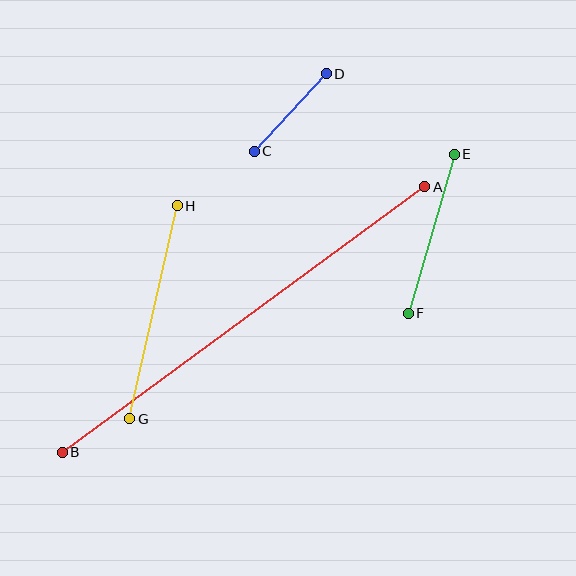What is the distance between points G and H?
The distance is approximately 218 pixels.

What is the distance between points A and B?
The distance is approximately 449 pixels.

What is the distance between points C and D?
The distance is approximately 106 pixels.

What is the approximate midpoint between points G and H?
The midpoint is at approximately (154, 312) pixels.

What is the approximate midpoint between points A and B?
The midpoint is at approximately (244, 320) pixels.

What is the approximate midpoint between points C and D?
The midpoint is at approximately (290, 112) pixels.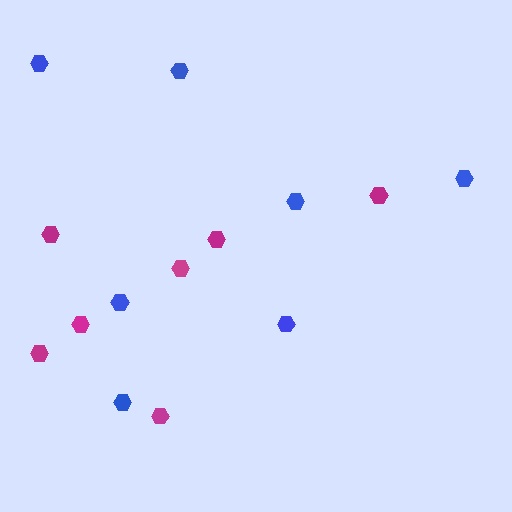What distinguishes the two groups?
There are 2 groups: one group of magenta hexagons (7) and one group of blue hexagons (7).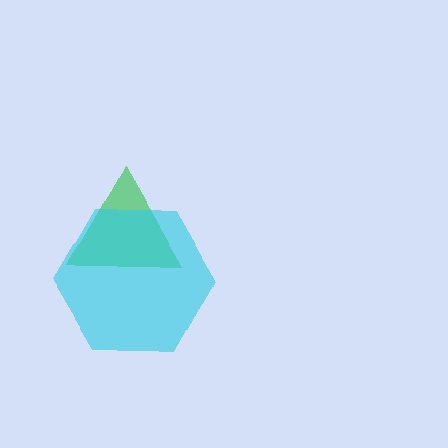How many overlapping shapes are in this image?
There are 2 overlapping shapes in the image.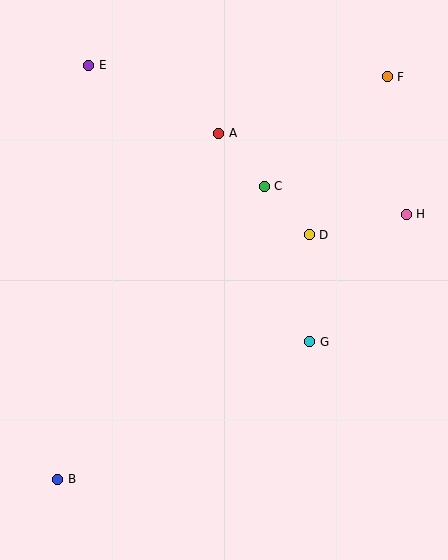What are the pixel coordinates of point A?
Point A is at (219, 133).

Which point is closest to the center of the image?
Point D at (309, 235) is closest to the center.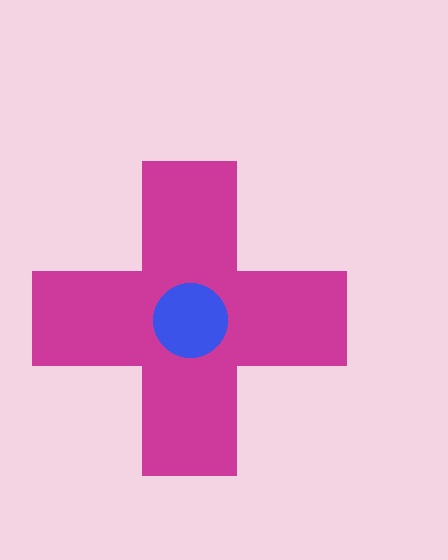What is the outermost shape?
The magenta cross.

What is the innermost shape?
The blue circle.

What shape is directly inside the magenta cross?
The blue circle.